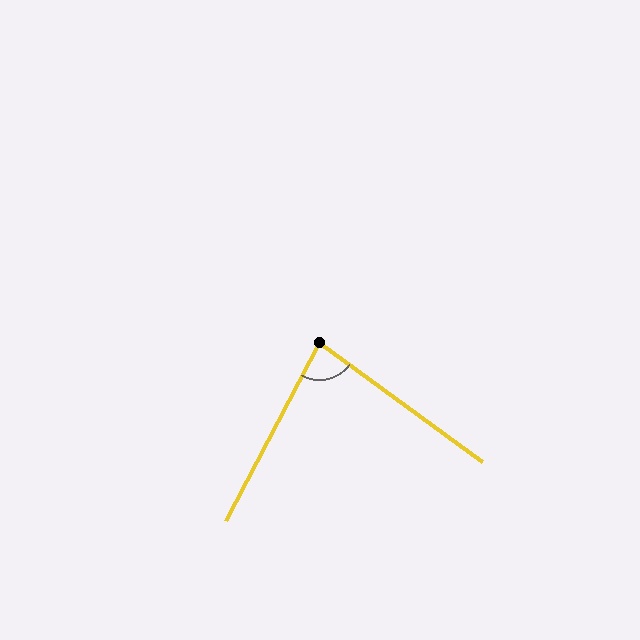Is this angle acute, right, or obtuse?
It is acute.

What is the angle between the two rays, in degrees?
Approximately 82 degrees.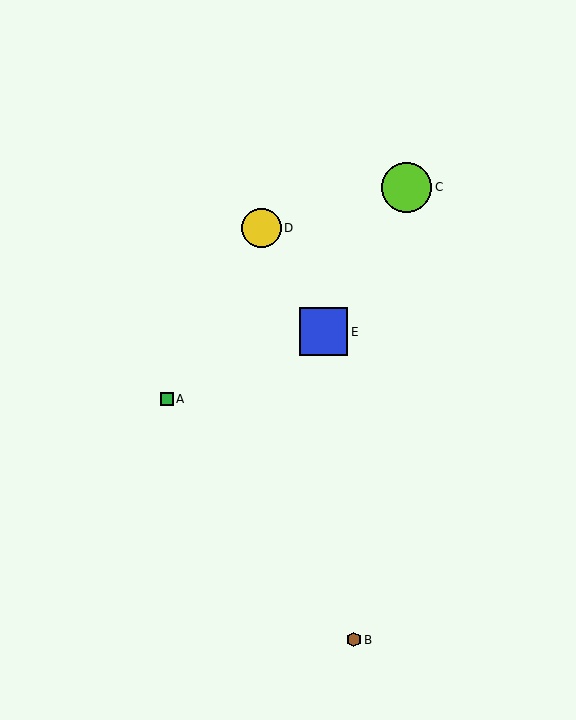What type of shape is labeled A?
Shape A is a green square.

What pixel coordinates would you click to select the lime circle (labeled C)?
Click at (407, 187) to select the lime circle C.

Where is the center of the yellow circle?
The center of the yellow circle is at (262, 228).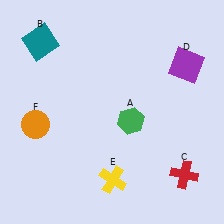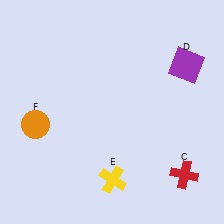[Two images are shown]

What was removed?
The green hexagon (A), the teal square (B) were removed in Image 2.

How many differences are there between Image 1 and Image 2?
There are 2 differences between the two images.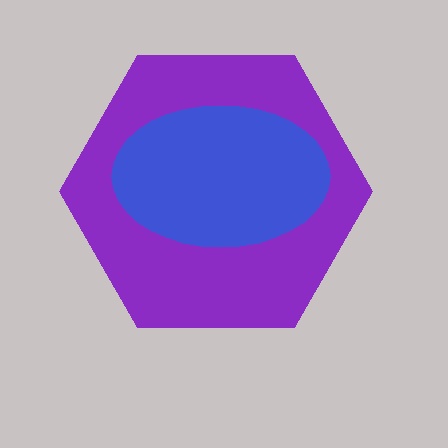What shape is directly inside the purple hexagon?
The blue ellipse.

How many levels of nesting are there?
2.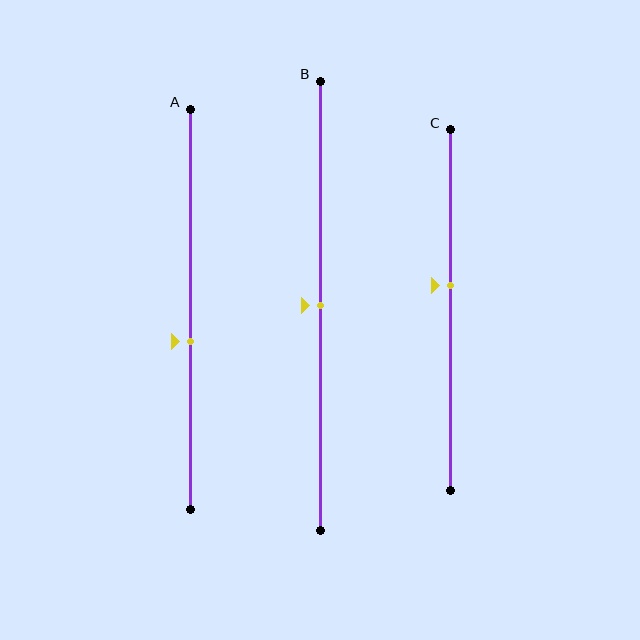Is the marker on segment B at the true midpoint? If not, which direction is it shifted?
Yes, the marker on segment B is at the true midpoint.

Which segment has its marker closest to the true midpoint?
Segment B has its marker closest to the true midpoint.